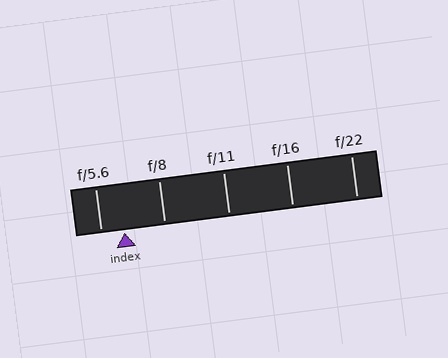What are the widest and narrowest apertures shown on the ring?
The widest aperture shown is f/5.6 and the narrowest is f/22.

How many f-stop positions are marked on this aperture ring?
There are 5 f-stop positions marked.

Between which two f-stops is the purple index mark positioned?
The index mark is between f/5.6 and f/8.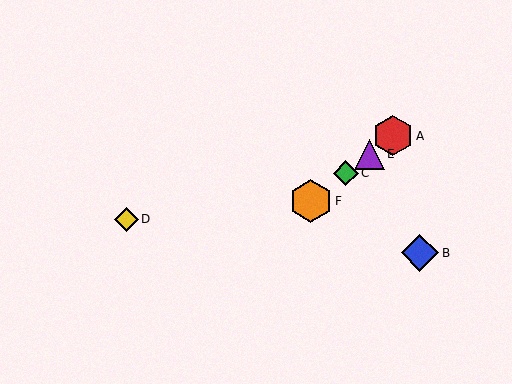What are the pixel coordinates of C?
Object C is at (346, 173).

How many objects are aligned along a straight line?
4 objects (A, C, E, F) are aligned along a straight line.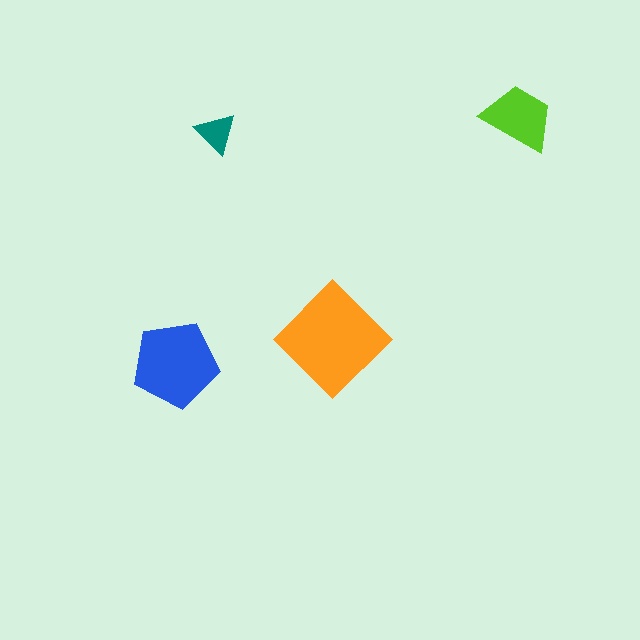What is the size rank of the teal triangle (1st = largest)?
4th.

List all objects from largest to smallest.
The orange diamond, the blue pentagon, the lime trapezoid, the teal triangle.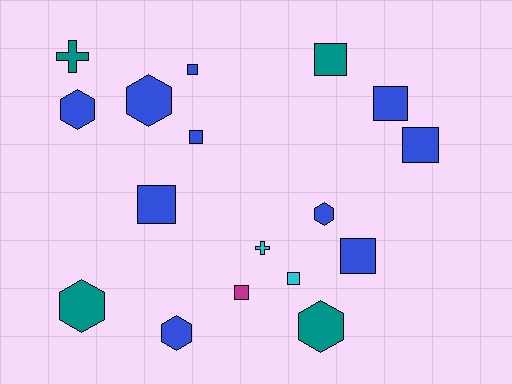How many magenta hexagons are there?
There are no magenta hexagons.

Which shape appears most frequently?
Square, with 9 objects.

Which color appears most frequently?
Blue, with 10 objects.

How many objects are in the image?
There are 17 objects.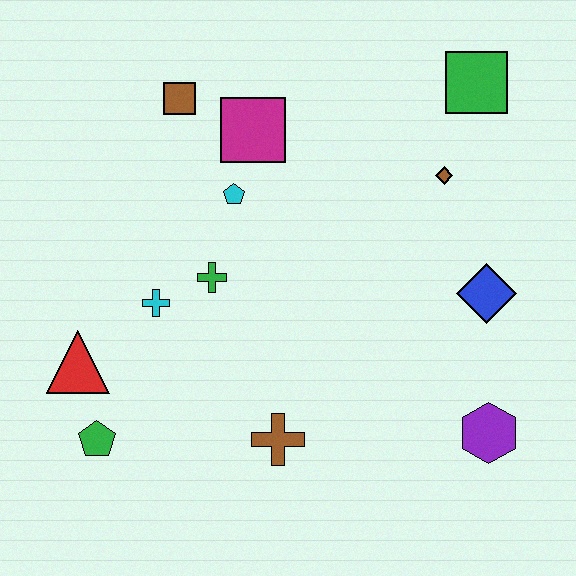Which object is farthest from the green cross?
The green square is farthest from the green cross.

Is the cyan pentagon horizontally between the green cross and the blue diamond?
Yes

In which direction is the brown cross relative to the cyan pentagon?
The brown cross is below the cyan pentagon.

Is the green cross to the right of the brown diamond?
No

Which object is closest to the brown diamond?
The green square is closest to the brown diamond.